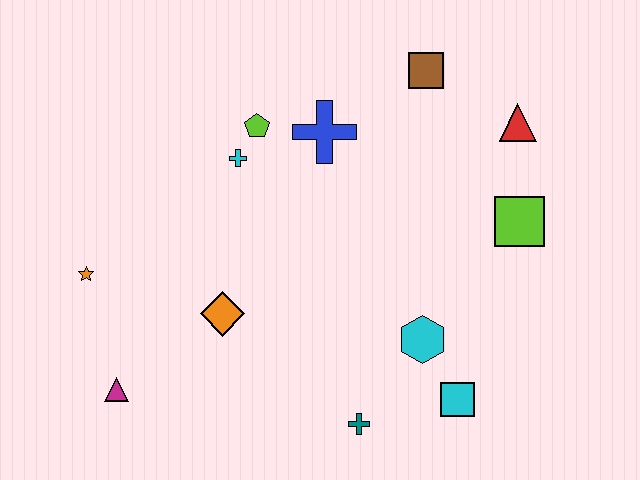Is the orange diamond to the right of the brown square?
No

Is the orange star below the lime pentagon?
Yes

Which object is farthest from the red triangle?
The magenta triangle is farthest from the red triangle.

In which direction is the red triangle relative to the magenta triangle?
The red triangle is to the right of the magenta triangle.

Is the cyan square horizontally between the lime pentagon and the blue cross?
No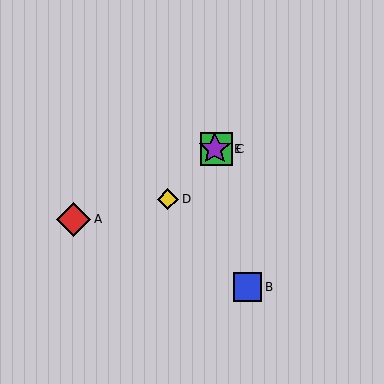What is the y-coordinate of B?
Object B is at y≈287.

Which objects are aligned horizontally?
Objects C, E are aligned horizontally.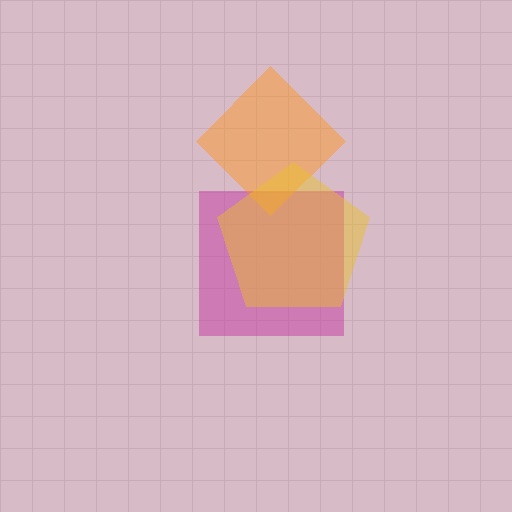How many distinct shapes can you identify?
There are 3 distinct shapes: a magenta square, an orange diamond, a yellow pentagon.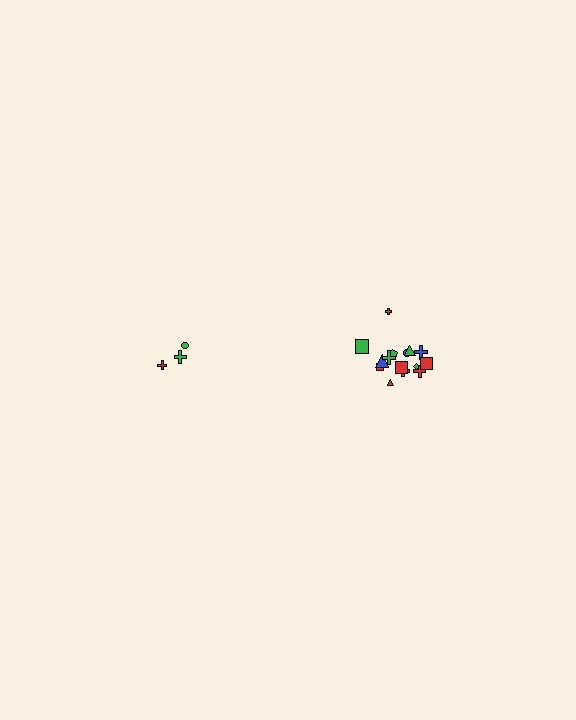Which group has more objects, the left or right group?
The right group.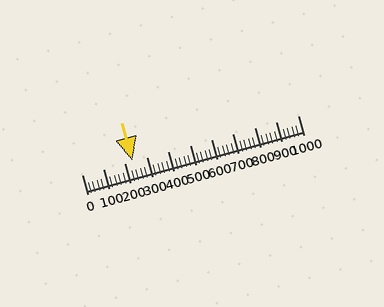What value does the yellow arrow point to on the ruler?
The yellow arrow points to approximately 233.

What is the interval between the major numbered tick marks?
The major tick marks are spaced 100 units apart.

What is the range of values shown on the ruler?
The ruler shows values from 0 to 1000.